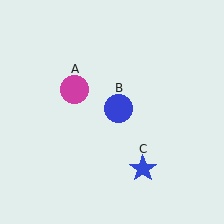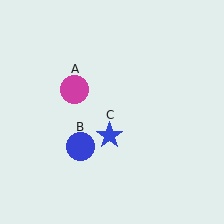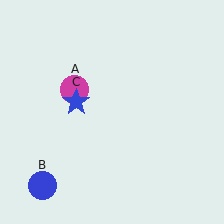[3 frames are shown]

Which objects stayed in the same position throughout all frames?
Magenta circle (object A) remained stationary.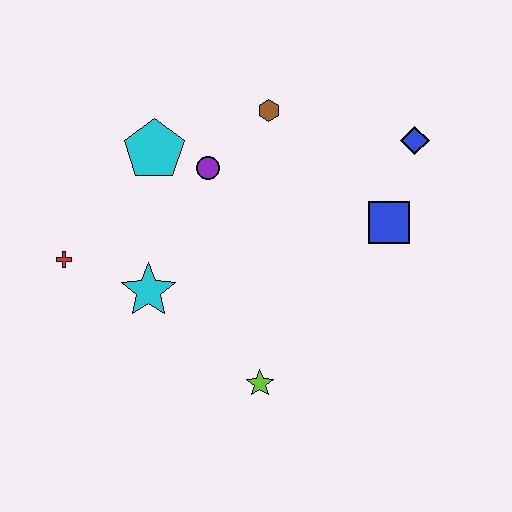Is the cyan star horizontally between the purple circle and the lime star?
No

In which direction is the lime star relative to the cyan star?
The lime star is to the right of the cyan star.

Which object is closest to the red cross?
The cyan star is closest to the red cross.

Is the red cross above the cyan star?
Yes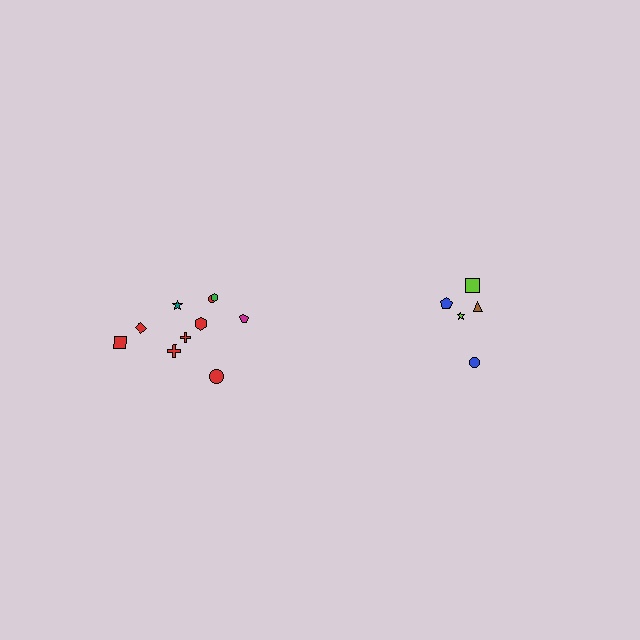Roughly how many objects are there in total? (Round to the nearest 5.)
Roughly 15 objects in total.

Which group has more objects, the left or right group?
The left group.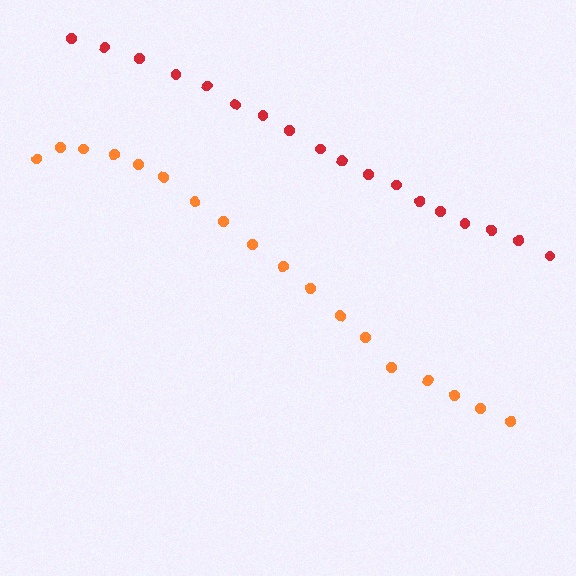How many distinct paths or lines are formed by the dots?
There are 2 distinct paths.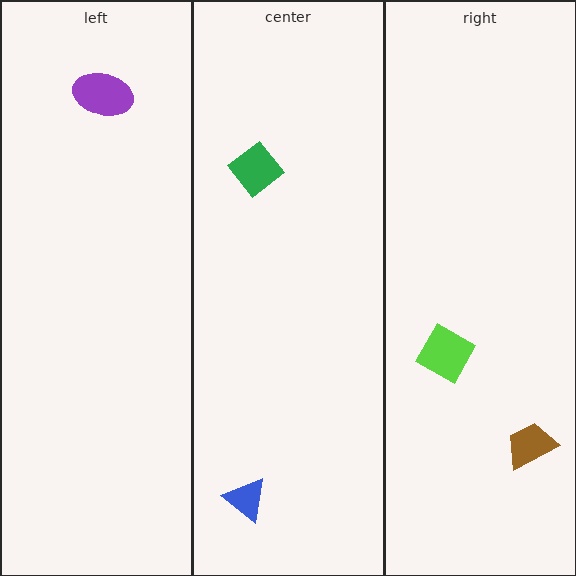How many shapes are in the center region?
2.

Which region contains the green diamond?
The center region.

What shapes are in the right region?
The brown trapezoid, the lime square.